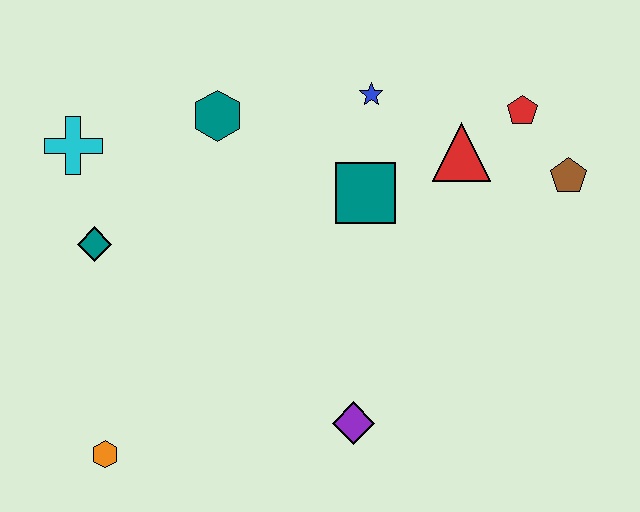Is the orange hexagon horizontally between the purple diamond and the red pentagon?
No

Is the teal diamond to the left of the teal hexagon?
Yes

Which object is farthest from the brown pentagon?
The orange hexagon is farthest from the brown pentagon.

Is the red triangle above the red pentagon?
No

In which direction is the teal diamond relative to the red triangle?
The teal diamond is to the left of the red triangle.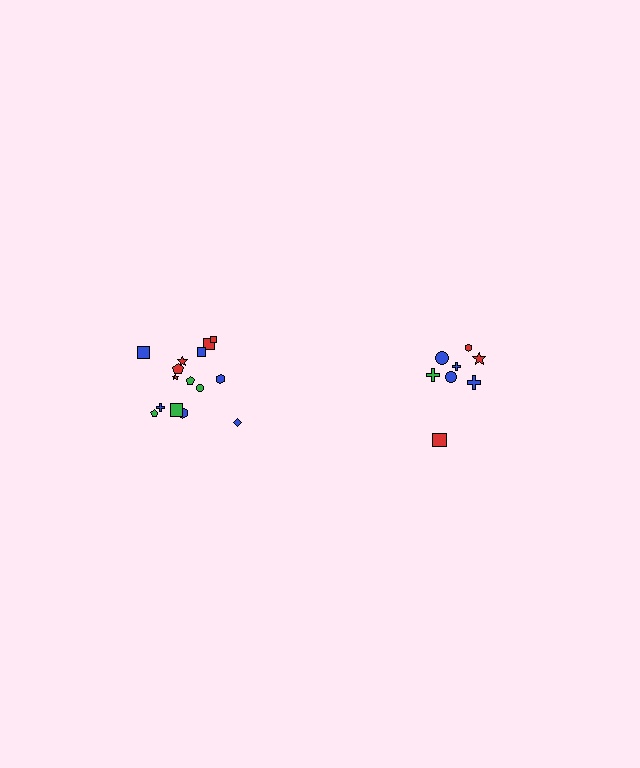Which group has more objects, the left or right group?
The left group.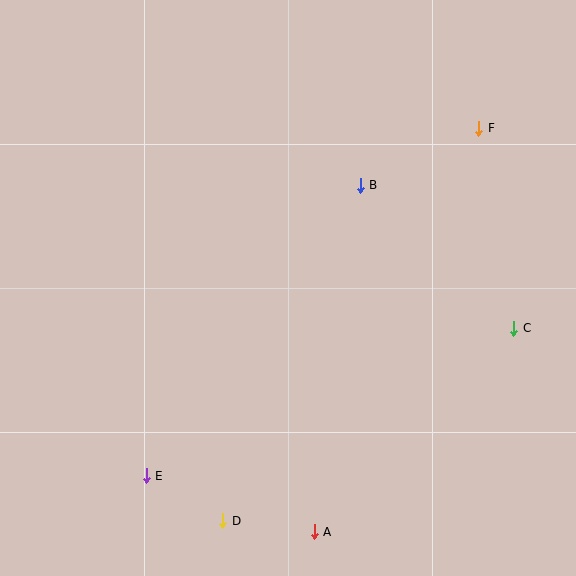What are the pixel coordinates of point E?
Point E is at (146, 476).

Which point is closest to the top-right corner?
Point F is closest to the top-right corner.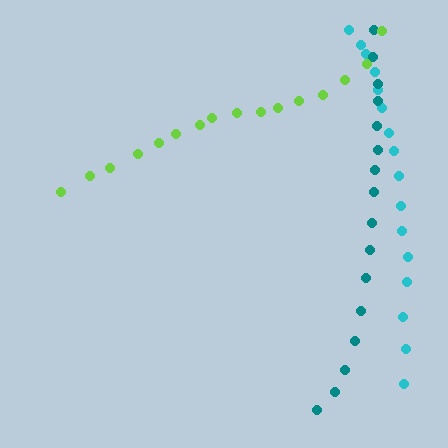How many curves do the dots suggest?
There are 3 distinct paths.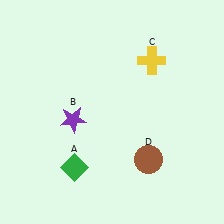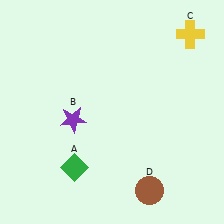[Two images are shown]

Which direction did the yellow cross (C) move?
The yellow cross (C) moved right.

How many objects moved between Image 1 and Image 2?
2 objects moved between the two images.